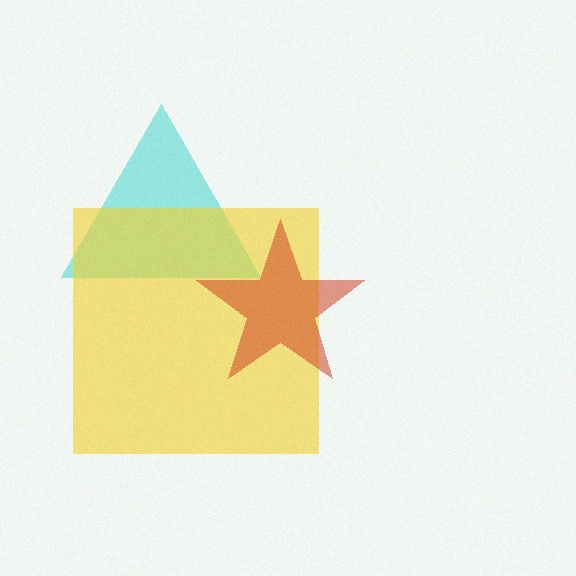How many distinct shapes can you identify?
There are 3 distinct shapes: a cyan triangle, a yellow square, a red star.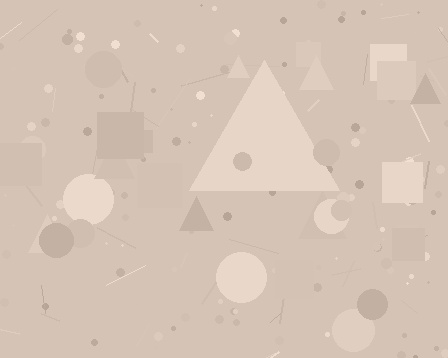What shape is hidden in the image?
A triangle is hidden in the image.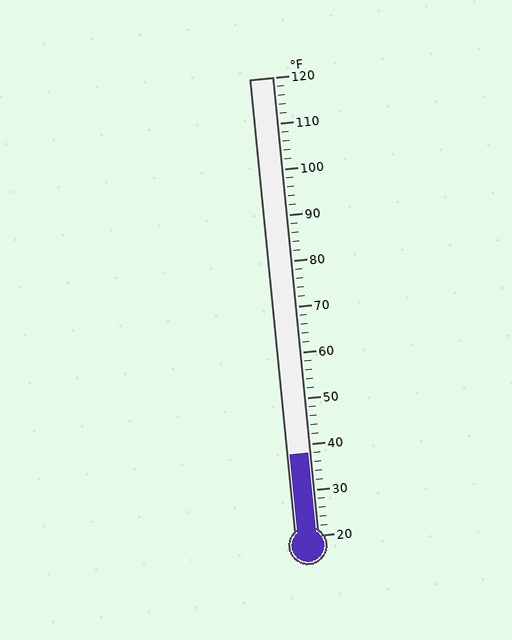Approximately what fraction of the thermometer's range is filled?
The thermometer is filled to approximately 20% of its range.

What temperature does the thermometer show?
The thermometer shows approximately 38°F.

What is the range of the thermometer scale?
The thermometer scale ranges from 20°F to 120°F.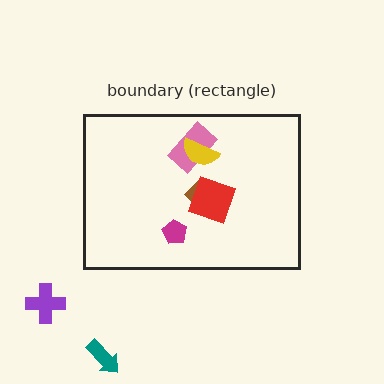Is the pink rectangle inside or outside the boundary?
Inside.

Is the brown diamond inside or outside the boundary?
Inside.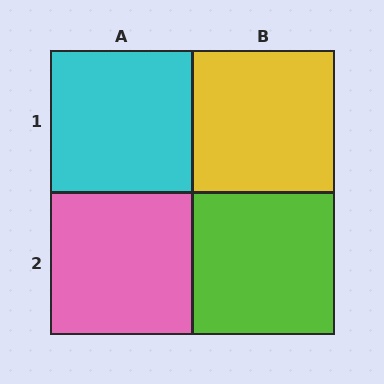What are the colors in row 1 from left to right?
Cyan, yellow.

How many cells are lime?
1 cell is lime.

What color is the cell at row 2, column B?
Lime.